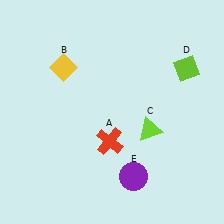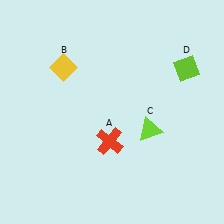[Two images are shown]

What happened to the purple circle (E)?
The purple circle (E) was removed in Image 2. It was in the bottom-right area of Image 1.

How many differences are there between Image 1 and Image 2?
There is 1 difference between the two images.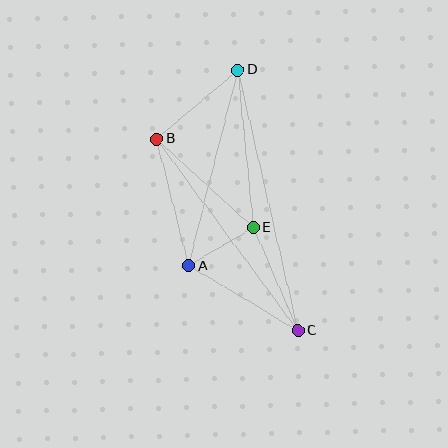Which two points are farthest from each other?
Points C and D are farthest from each other.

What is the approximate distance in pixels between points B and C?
The distance between B and C is approximately 238 pixels.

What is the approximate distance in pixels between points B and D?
The distance between B and D is approximately 107 pixels.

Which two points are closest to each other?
Points A and E are closest to each other.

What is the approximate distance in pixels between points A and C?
The distance between A and C is approximately 127 pixels.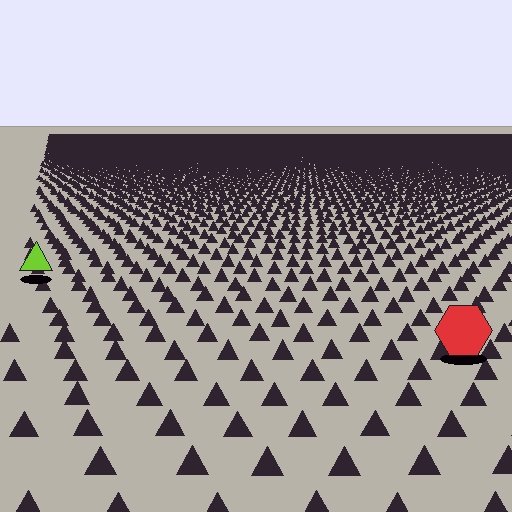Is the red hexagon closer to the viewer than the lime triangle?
Yes. The red hexagon is closer — you can tell from the texture gradient: the ground texture is coarser near it.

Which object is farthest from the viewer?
The lime triangle is farthest from the viewer. It appears smaller and the ground texture around it is denser.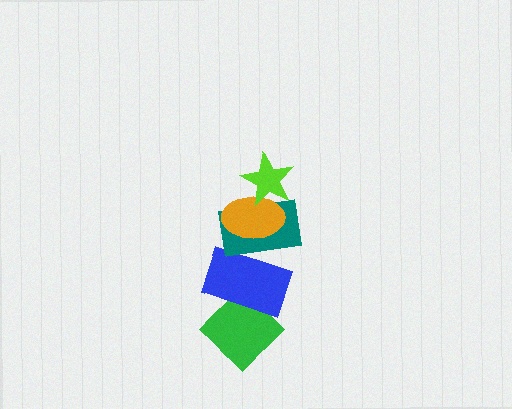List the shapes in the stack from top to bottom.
From top to bottom: the lime star, the orange ellipse, the teal rectangle, the blue rectangle, the green diamond.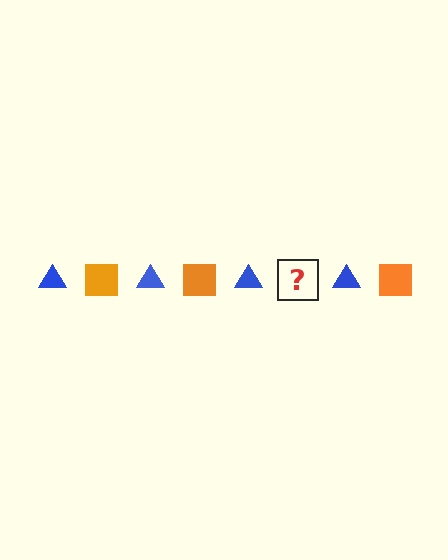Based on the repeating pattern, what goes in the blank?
The blank should be an orange square.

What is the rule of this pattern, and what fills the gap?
The rule is that the pattern alternates between blue triangle and orange square. The gap should be filled with an orange square.